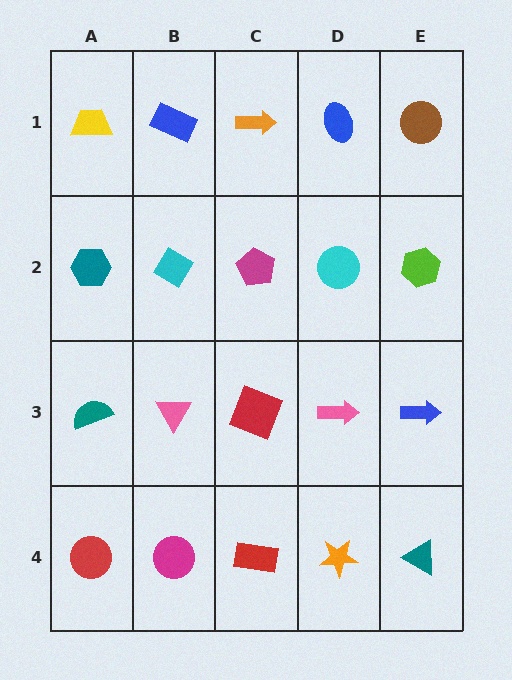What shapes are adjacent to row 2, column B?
A blue rectangle (row 1, column B), a pink triangle (row 3, column B), a teal hexagon (row 2, column A), a magenta pentagon (row 2, column C).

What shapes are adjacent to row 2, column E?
A brown circle (row 1, column E), a blue arrow (row 3, column E), a cyan circle (row 2, column D).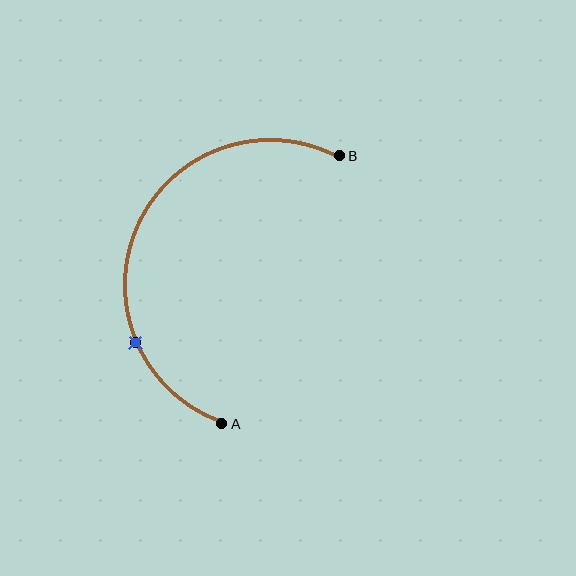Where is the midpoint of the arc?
The arc midpoint is the point on the curve farthest from the straight line joining A and B. It sits to the left of that line.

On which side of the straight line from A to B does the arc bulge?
The arc bulges to the left of the straight line connecting A and B.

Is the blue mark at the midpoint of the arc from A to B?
No. The blue mark lies on the arc but is closer to endpoint A. The arc midpoint would be at the point on the curve equidistant along the arc from both A and B.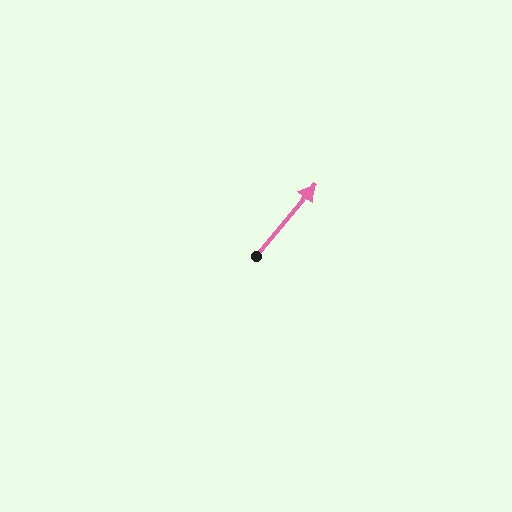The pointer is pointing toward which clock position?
Roughly 1 o'clock.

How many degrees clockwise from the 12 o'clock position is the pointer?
Approximately 40 degrees.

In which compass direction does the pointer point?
Northeast.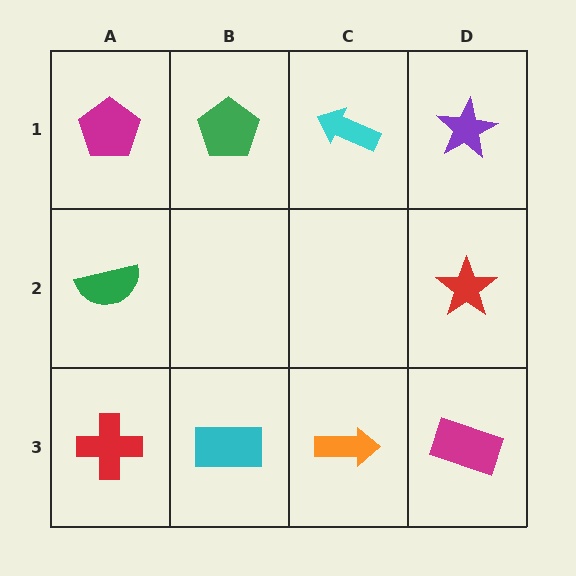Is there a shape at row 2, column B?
No, that cell is empty.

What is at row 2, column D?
A red star.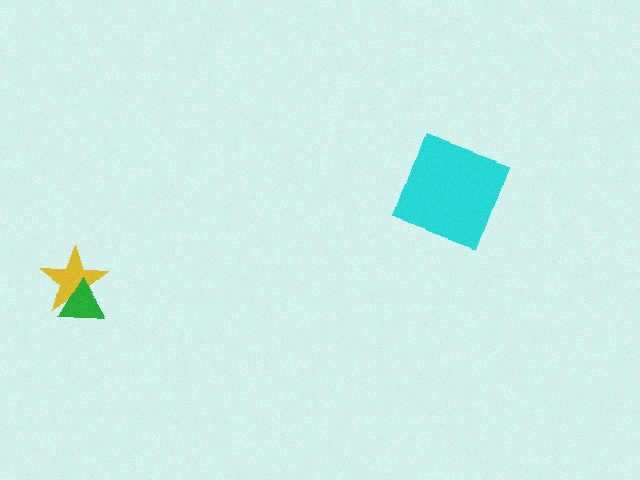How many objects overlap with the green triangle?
1 object overlaps with the green triangle.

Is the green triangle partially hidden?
No, no other shape covers it.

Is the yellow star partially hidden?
Yes, it is partially covered by another shape.